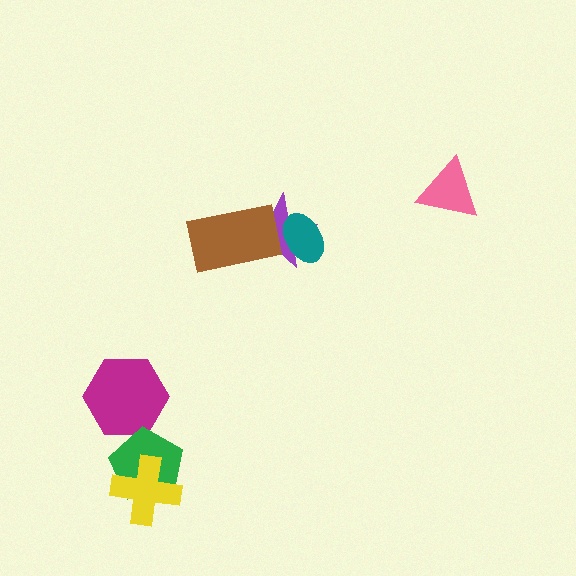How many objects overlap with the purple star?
2 objects overlap with the purple star.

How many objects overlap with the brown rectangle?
1 object overlaps with the brown rectangle.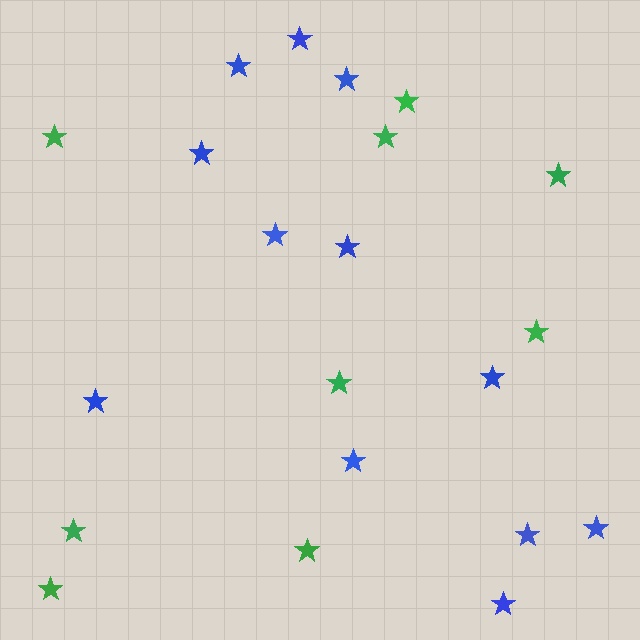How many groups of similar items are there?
There are 2 groups: one group of green stars (9) and one group of blue stars (12).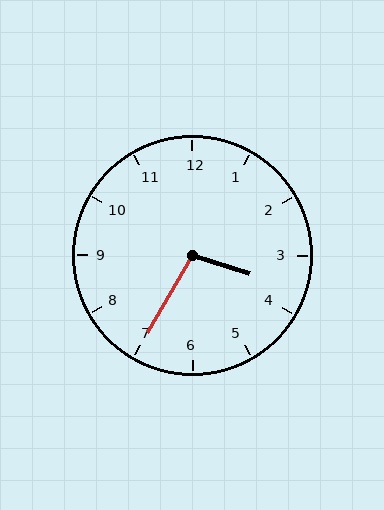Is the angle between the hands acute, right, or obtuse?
It is obtuse.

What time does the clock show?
3:35.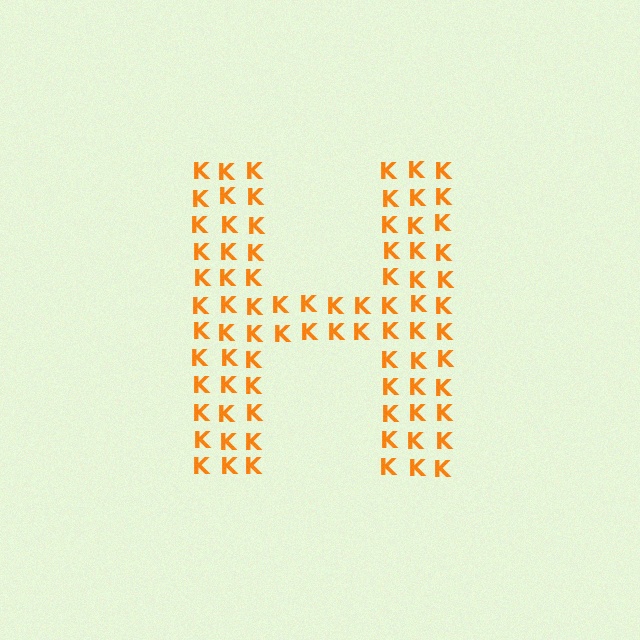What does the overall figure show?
The overall figure shows the letter H.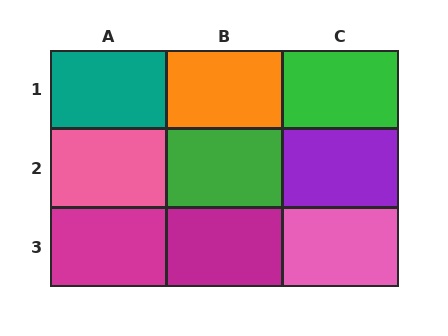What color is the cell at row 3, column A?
Magenta.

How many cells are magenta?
2 cells are magenta.